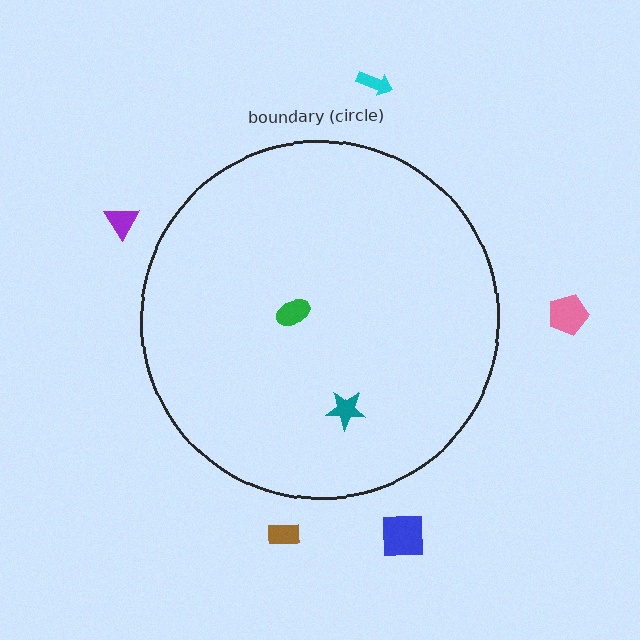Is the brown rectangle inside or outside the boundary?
Outside.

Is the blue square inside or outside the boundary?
Outside.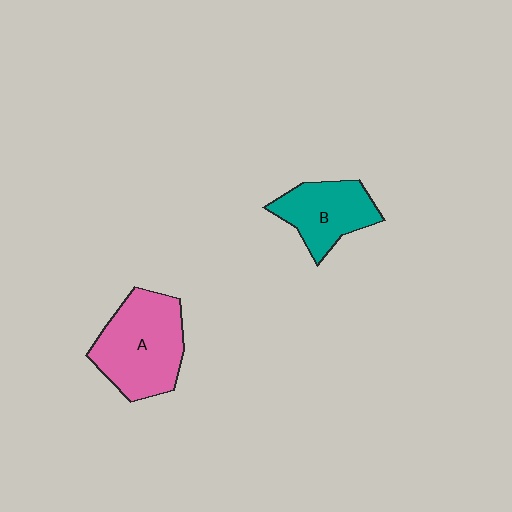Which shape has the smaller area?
Shape B (teal).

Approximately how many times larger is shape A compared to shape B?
Approximately 1.5 times.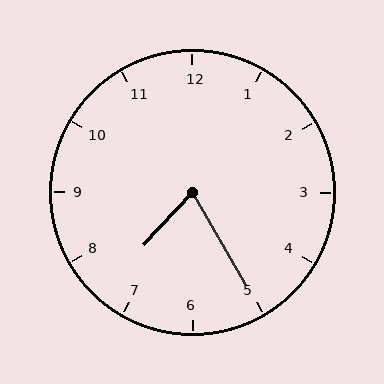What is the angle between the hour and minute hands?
Approximately 72 degrees.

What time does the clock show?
7:25.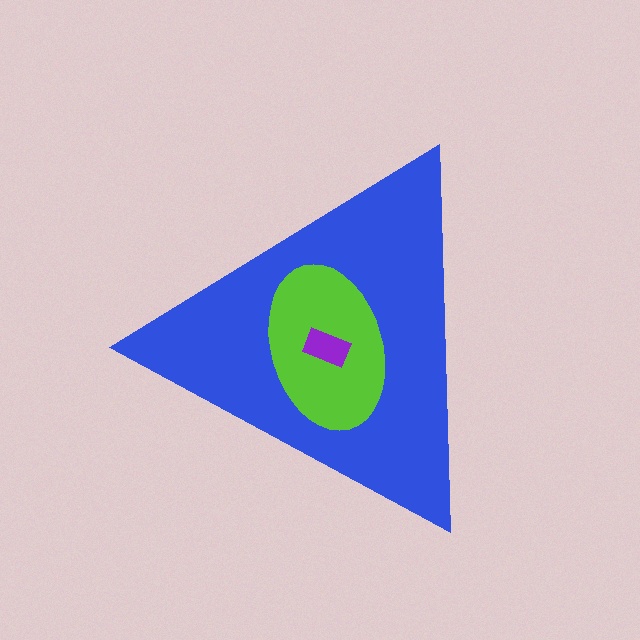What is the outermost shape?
The blue triangle.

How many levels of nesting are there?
3.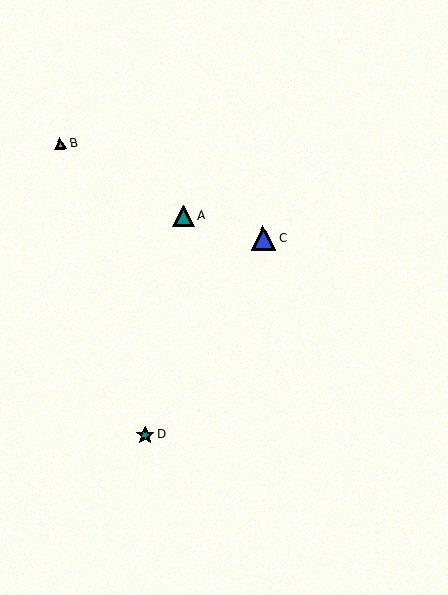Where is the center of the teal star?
The center of the teal star is at (145, 435).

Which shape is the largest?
The blue triangle (labeled C) is the largest.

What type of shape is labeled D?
Shape D is a teal star.